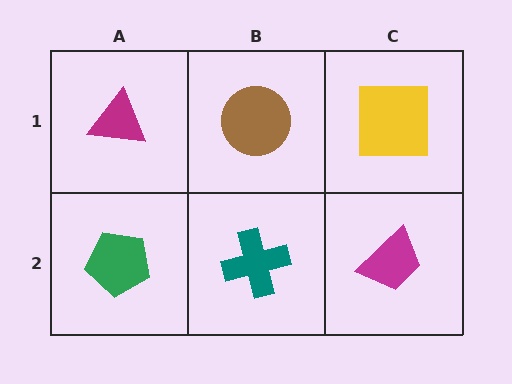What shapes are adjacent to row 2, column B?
A brown circle (row 1, column B), a green pentagon (row 2, column A), a magenta trapezoid (row 2, column C).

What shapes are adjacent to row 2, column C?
A yellow square (row 1, column C), a teal cross (row 2, column B).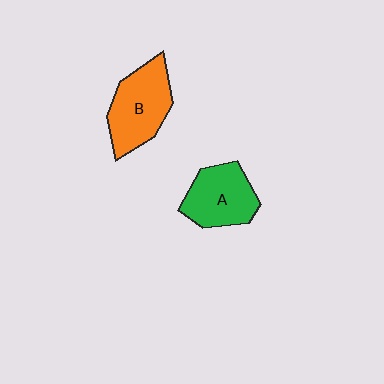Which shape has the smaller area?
Shape A (green).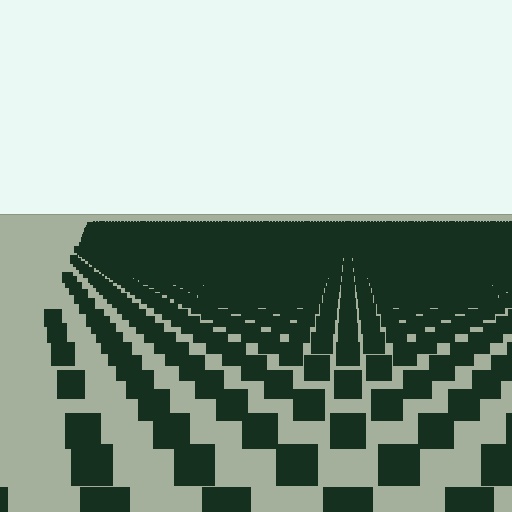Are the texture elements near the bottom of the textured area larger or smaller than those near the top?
Larger. Near the bottom, elements are closer to the viewer and appear at a bigger on-screen size.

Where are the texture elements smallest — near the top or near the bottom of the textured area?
Near the top.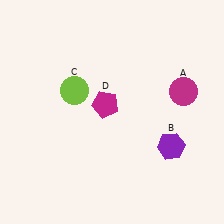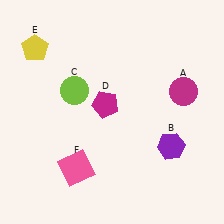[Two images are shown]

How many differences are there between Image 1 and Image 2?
There are 2 differences between the two images.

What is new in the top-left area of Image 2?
A yellow pentagon (E) was added in the top-left area of Image 2.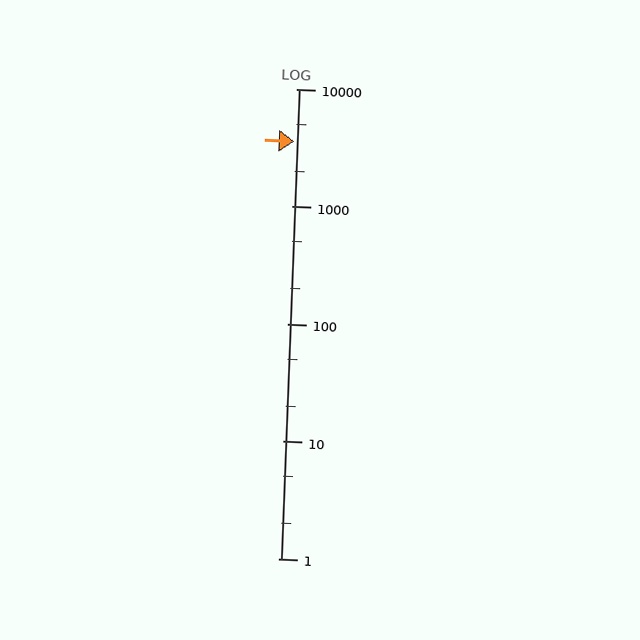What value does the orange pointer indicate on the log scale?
The pointer indicates approximately 3600.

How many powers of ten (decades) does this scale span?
The scale spans 4 decades, from 1 to 10000.